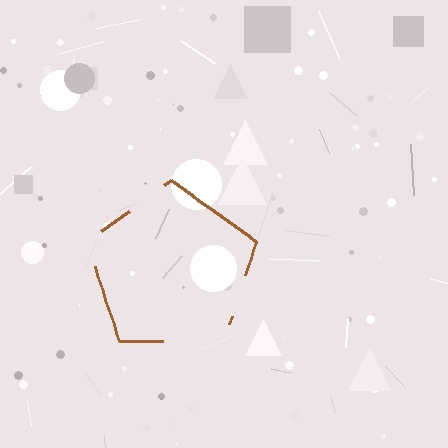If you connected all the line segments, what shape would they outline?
They would outline a pentagon.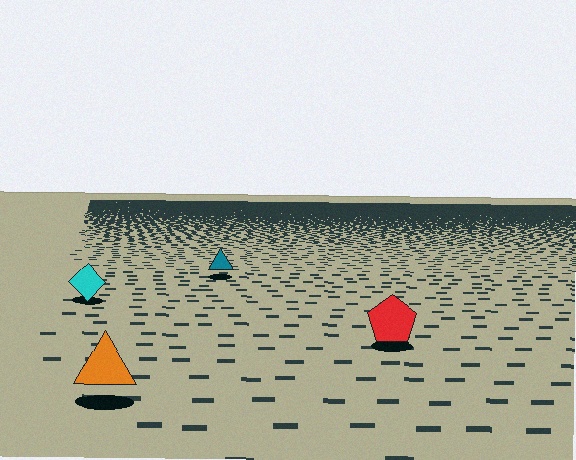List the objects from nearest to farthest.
From nearest to farthest: the orange triangle, the red pentagon, the cyan diamond, the teal triangle.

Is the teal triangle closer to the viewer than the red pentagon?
No. The red pentagon is closer — you can tell from the texture gradient: the ground texture is coarser near it.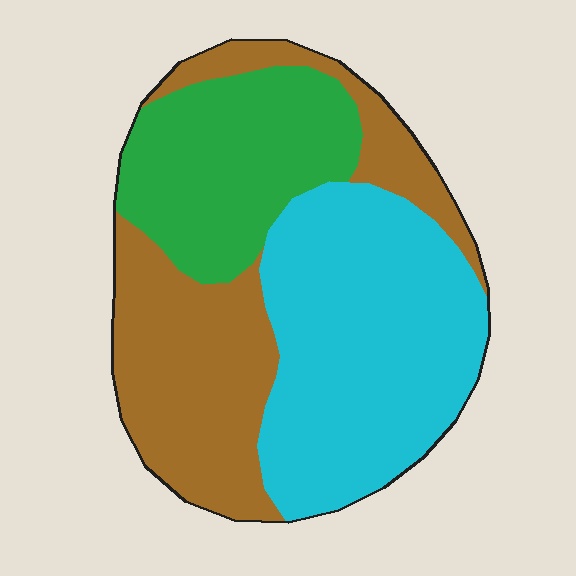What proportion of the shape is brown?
Brown takes up about one third (1/3) of the shape.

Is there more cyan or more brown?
Cyan.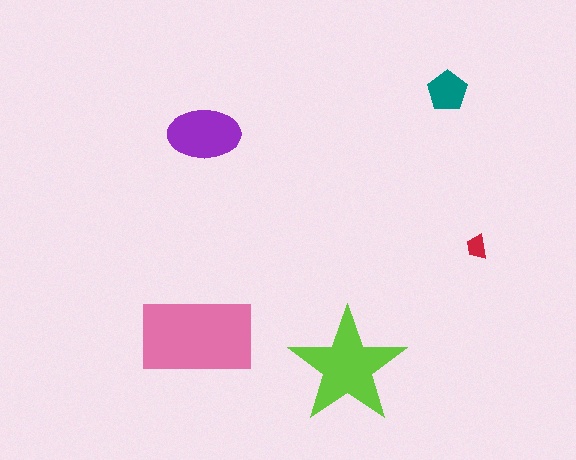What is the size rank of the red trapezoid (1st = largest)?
5th.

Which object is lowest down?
The lime star is bottommost.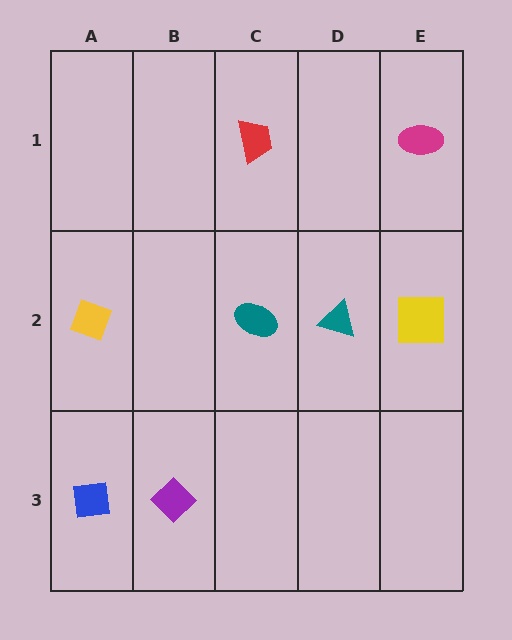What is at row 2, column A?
A yellow diamond.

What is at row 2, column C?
A teal ellipse.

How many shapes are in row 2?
4 shapes.